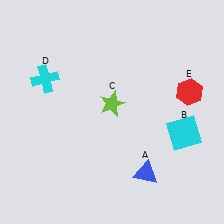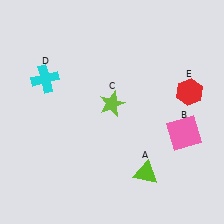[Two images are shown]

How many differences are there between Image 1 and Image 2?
There are 2 differences between the two images.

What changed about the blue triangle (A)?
In Image 1, A is blue. In Image 2, it changed to lime.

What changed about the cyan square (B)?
In Image 1, B is cyan. In Image 2, it changed to pink.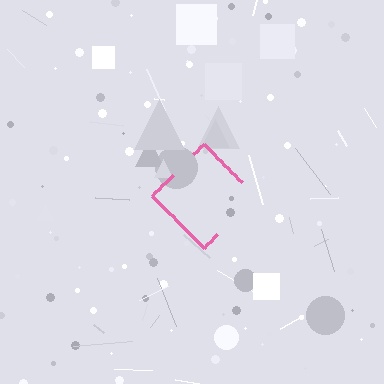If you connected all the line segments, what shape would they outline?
They would outline a diamond.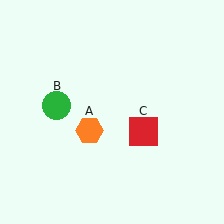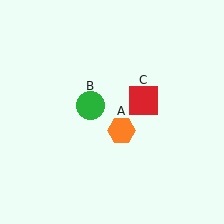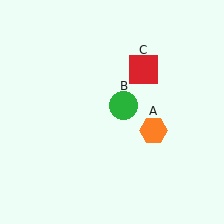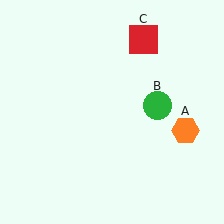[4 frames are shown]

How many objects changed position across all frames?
3 objects changed position: orange hexagon (object A), green circle (object B), red square (object C).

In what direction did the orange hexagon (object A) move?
The orange hexagon (object A) moved right.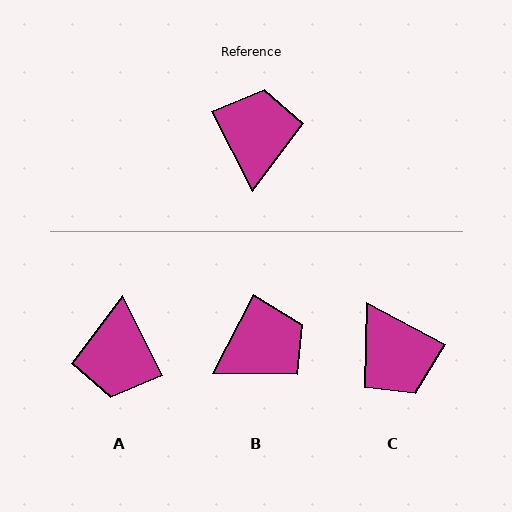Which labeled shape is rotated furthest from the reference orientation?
A, about 180 degrees away.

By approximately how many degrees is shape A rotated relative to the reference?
Approximately 180 degrees clockwise.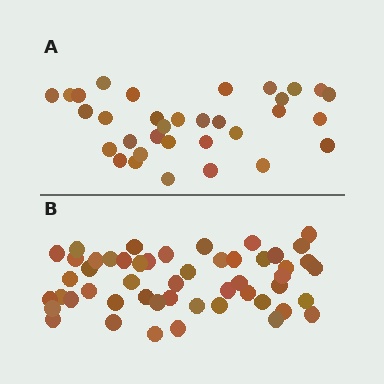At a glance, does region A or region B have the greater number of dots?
Region B (the bottom region) has more dots.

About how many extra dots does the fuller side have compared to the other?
Region B has approximately 20 more dots than region A.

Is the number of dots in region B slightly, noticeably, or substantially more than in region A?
Region B has substantially more. The ratio is roughly 1.5 to 1.